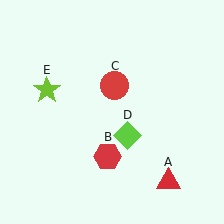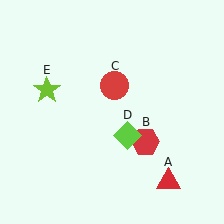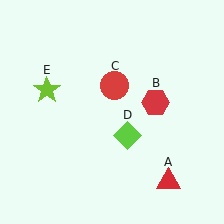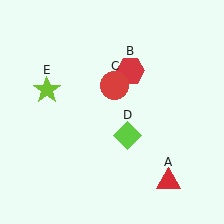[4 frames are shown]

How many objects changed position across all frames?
1 object changed position: red hexagon (object B).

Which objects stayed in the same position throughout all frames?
Red triangle (object A) and red circle (object C) and lime diamond (object D) and lime star (object E) remained stationary.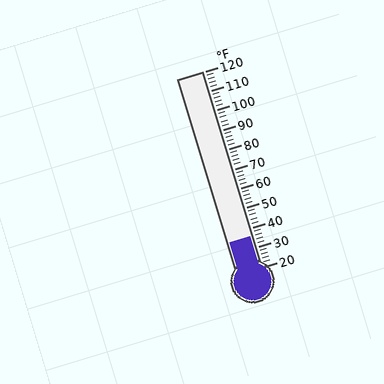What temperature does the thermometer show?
The thermometer shows approximately 36°F.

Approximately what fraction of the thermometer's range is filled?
The thermometer is filled to approximately 15% of its range.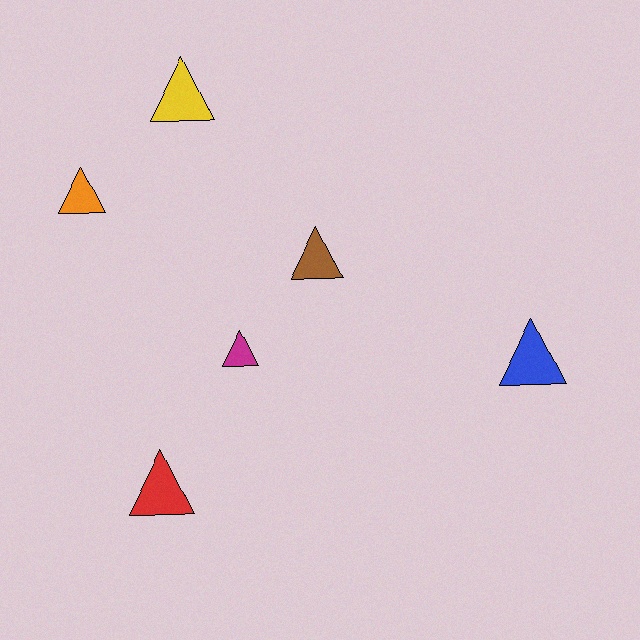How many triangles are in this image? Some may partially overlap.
There are 6 triangles.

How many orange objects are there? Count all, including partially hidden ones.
There is 1 orange object.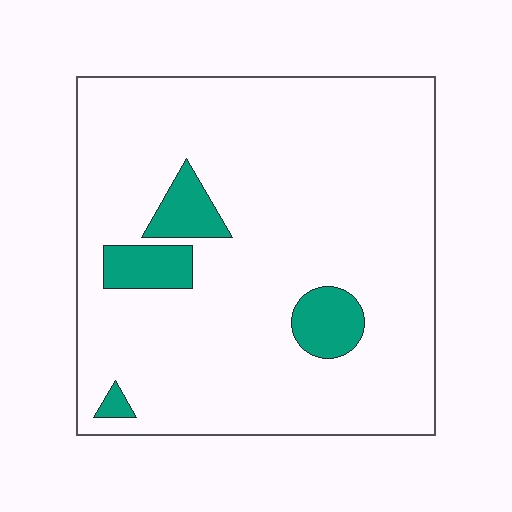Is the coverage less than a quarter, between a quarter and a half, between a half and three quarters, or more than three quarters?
Less than a quarter.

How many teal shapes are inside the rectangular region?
4.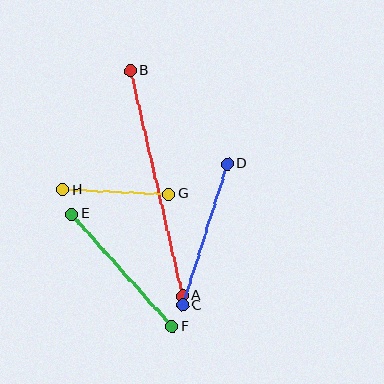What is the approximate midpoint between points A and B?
The midpoint is at approximately (157, 183) pixels.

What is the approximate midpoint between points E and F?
The midpoint is at approximately (122, 270) pixels.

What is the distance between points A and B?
The distance is approximately 231 pixels.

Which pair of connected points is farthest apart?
Points A and B are farthest apart.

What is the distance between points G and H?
The distance is approximately 106 pixels.